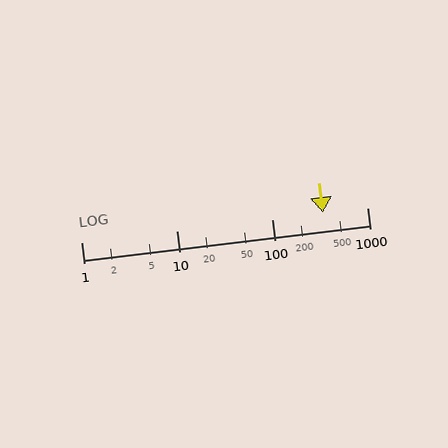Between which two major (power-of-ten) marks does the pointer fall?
The pointer is between 100 and 1000.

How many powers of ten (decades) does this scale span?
The scale spans 3 decades, from 1 to 1000.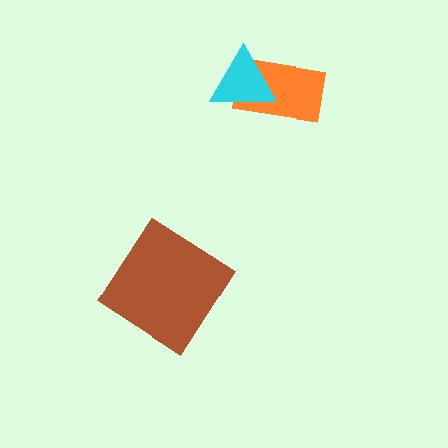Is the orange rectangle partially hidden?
Yes, it is partially covered by another shape.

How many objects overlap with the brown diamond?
0 objects overlap with the brown diamond.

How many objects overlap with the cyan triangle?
1 object overlaps with the cyan triangle.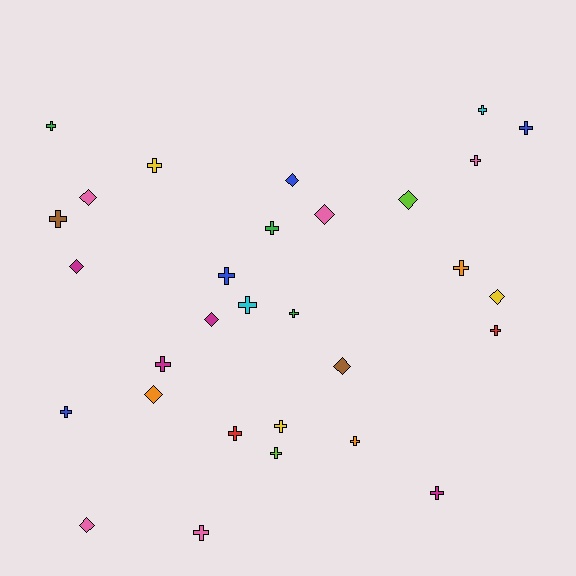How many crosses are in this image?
There are 20 crosses.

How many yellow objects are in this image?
There are 3 yellow objects.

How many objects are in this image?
There are 30 objects.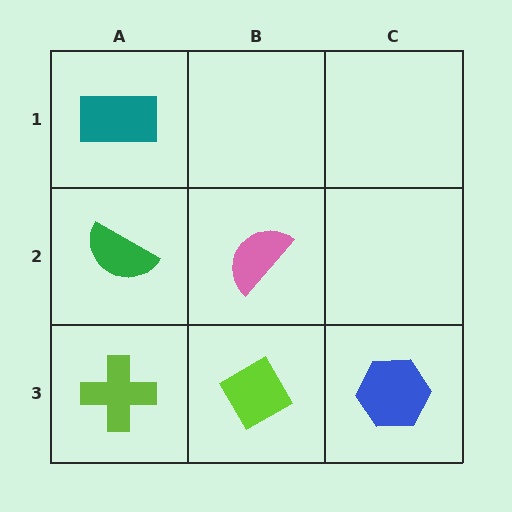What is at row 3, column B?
A lime diamond.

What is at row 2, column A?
A green semicircle.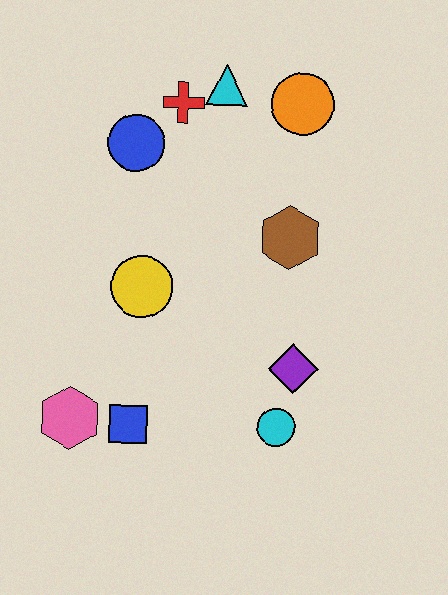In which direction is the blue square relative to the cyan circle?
The blue square is to the left of the cyan circle.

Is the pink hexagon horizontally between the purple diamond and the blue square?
No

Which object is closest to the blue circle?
The red cross is closest to the blue circle.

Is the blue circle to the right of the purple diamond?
No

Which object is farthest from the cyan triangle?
The pink hexagon is farthest from the cyan triangle.